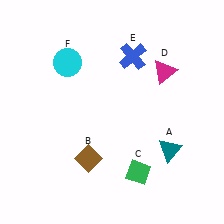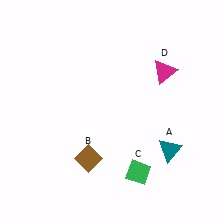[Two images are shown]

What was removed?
The blue cross (E), the cyan circle (F) were removed in Image 2.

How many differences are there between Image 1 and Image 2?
There are 2 differences between the two images.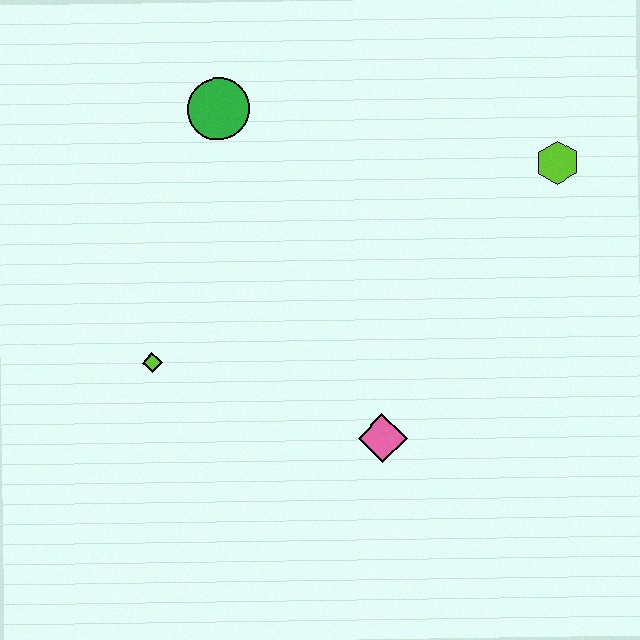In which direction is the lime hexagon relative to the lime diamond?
The lime hexagon is to the right of the lime diamond.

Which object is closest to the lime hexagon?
The pink diamond is closest to the lime hexagon.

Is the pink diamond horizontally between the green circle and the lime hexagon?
Yes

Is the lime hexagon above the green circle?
No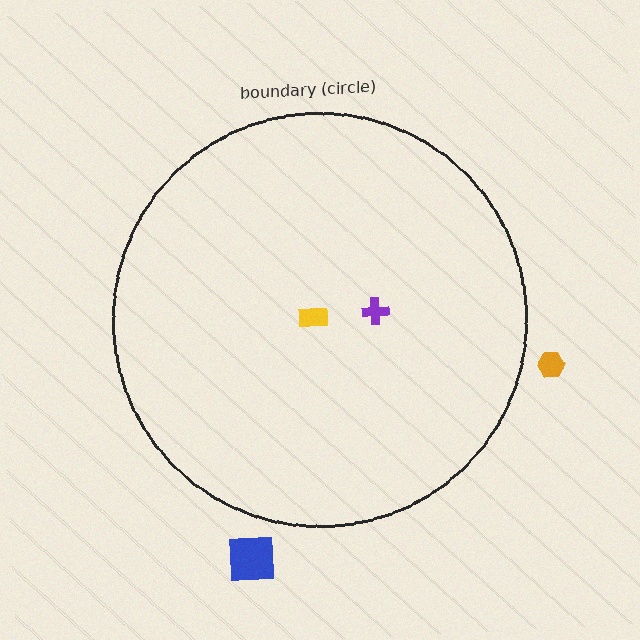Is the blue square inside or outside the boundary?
Outside.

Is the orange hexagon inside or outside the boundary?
Outside.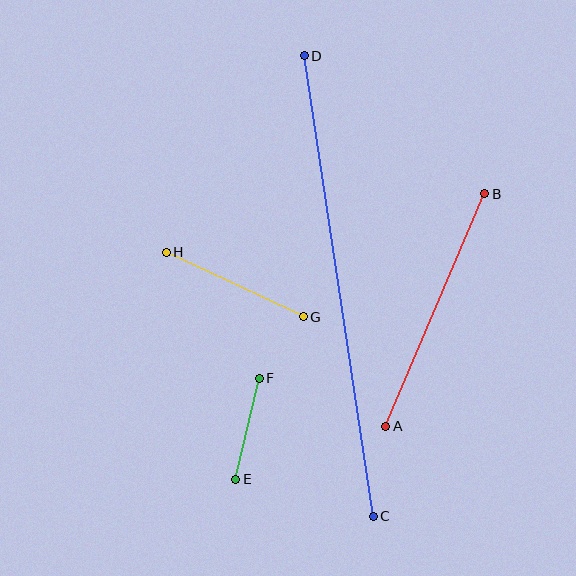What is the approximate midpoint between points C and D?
The midpoint is at approximately (339, 286) pixels.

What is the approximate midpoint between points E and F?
The midpoint is at approximately (247, 429) pixels.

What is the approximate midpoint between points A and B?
The midpoint is at approximately (435, 310) pixels.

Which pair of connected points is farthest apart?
Points C and D are farthest apart.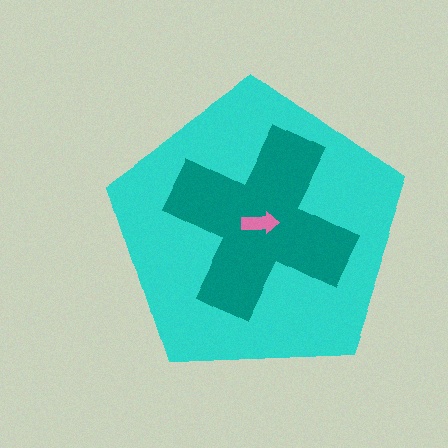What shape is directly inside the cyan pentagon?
The teal cross.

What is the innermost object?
The pink arrow.